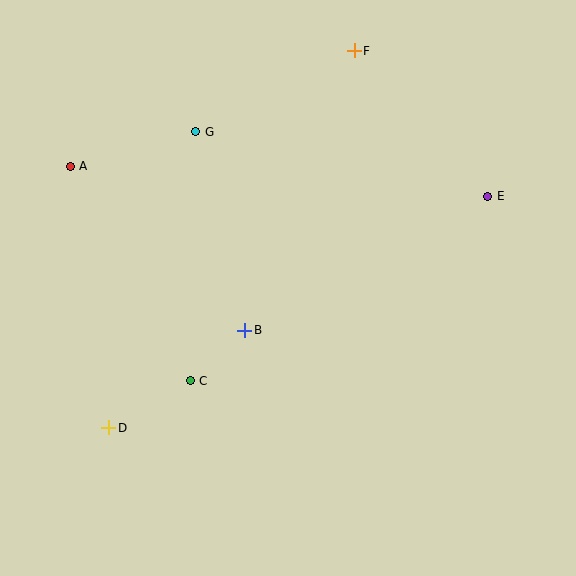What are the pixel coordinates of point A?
Point A is at (70, 166).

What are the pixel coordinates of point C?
Point C is at (190, 381).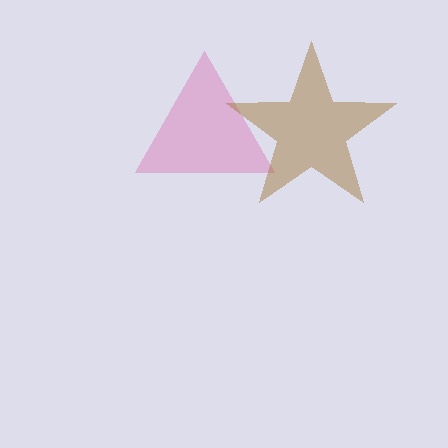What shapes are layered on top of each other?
The layered shapes are: a pink triangle, a brown star.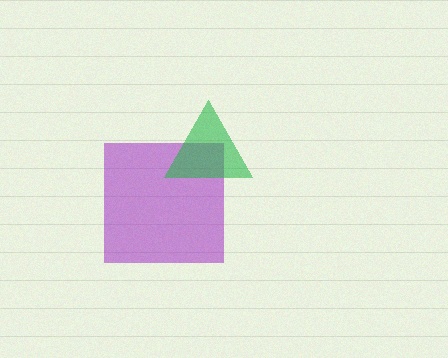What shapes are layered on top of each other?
The layered shapes are: a purple square, a green triangle.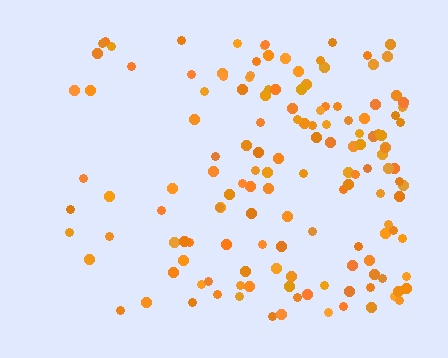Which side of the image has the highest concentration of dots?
The right.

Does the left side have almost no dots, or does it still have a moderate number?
Still a moderate number, just noticeably fewer than the right.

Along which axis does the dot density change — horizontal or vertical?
Horizontal.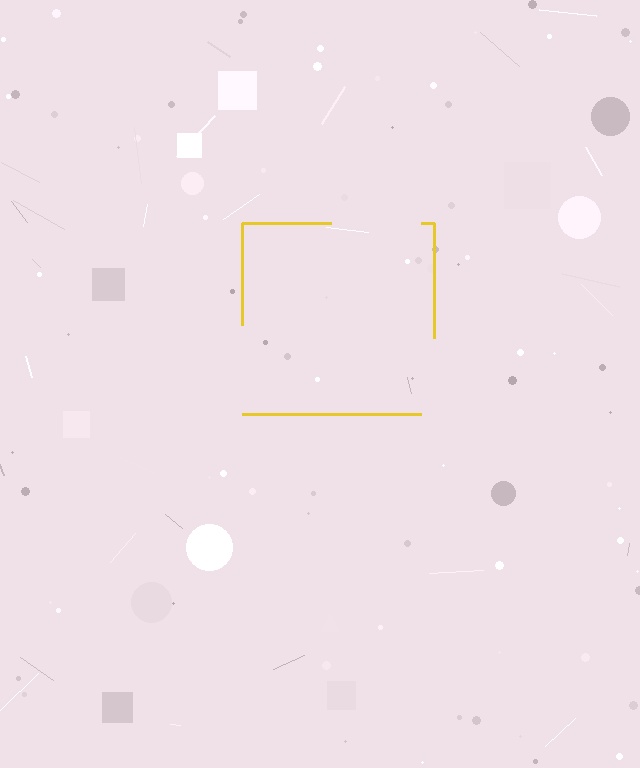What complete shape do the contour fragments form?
The contour fragments form a square.